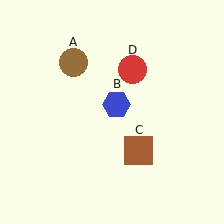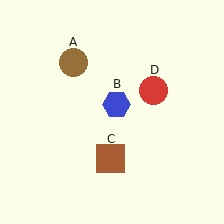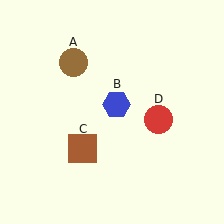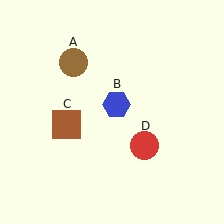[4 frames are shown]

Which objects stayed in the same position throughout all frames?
Brown circle (object A) and blue hexagon (object B) remained stationary.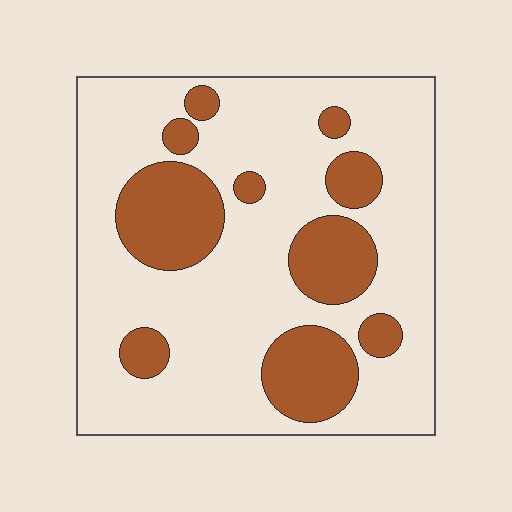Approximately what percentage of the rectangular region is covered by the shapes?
Approximately 25%.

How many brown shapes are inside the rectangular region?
10.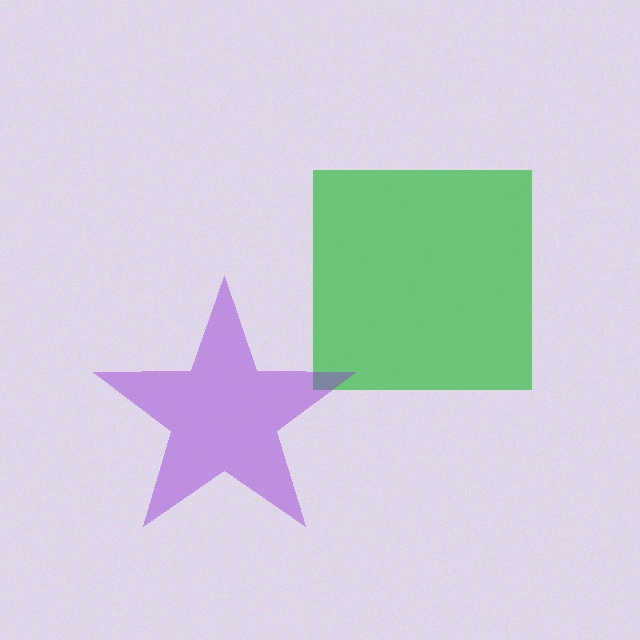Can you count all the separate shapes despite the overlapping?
Yes, there are 2 separate shapes.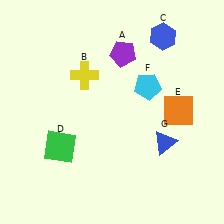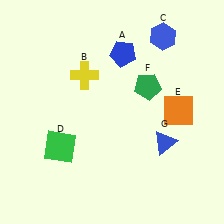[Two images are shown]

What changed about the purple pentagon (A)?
In Image 1, A is purple. In Image 2, it changed to blue.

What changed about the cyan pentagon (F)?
In Image 1, F is cyan. In Image 2, it changed to green.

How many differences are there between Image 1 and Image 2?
There are 2 differences between the two images.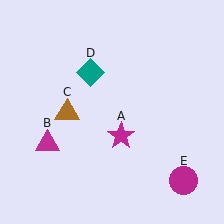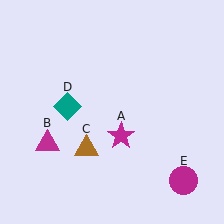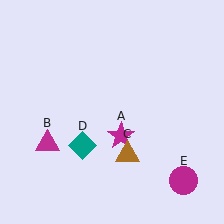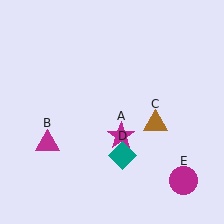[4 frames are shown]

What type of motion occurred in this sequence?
The brown triangle (object C), teal diamond (object D) rotated counterclockwise around the center of the scene.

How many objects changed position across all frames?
2 objects changed position: brown triangle (object C), teal diamond (object D).